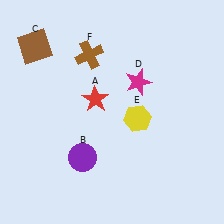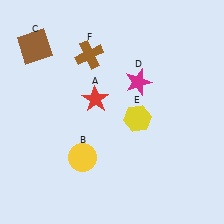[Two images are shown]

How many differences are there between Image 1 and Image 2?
There is 1 difference between the two images.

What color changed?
The circle (B) changed from purple in Image 1 to yellow in Image 2.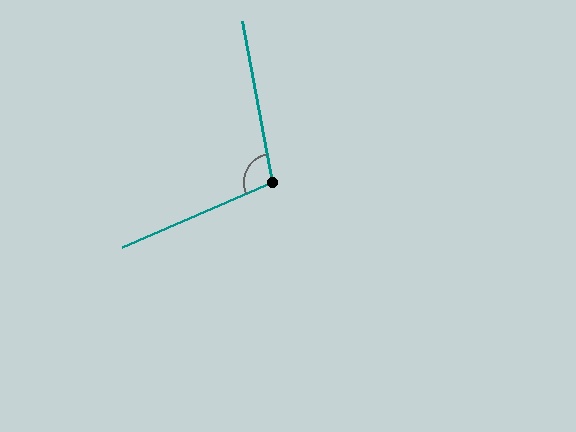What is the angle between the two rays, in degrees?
Approximately 103 degrees.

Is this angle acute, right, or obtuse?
It is obtuse.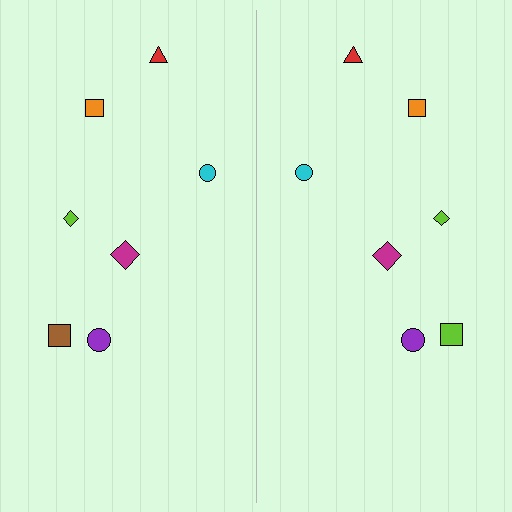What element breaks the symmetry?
The lime square on the right side breaks the symmetry — its mirror counterpart is brown.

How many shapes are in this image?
There are 14 shapes in this image.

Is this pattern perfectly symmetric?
No, the pattern is not perfectly symmetric. The lime square on the right side breaks the symmetry — its mirror counterpart is brown.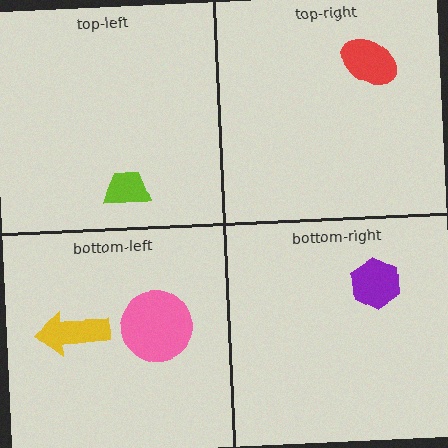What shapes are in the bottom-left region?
The yellow arrow, the pink circle.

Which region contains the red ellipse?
The top-right region.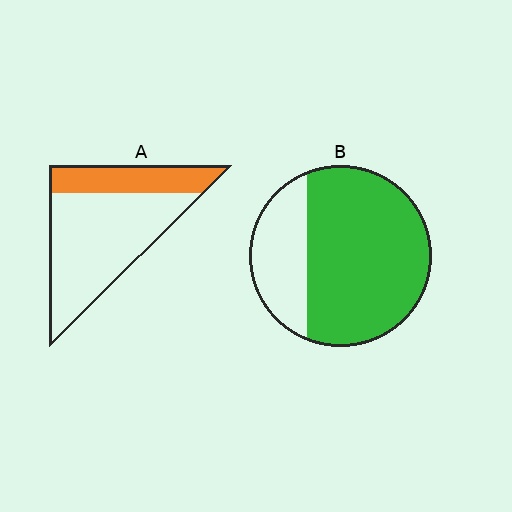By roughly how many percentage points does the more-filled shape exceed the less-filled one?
By roughly 45 percentage points (B over A).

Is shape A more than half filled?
No.